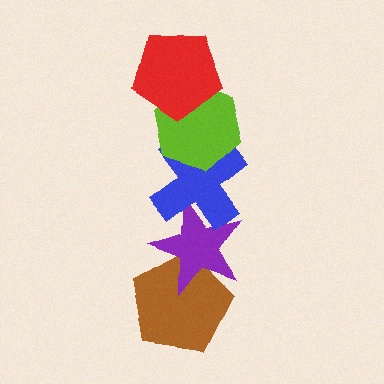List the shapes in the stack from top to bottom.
From top to bottom: the red pentagon, the lime hexagon, the blue cross, the purple star, the brown pentagon.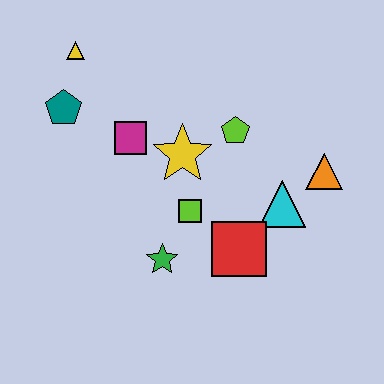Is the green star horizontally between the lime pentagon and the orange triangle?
No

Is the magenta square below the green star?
No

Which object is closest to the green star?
The lime square is closest to the green star.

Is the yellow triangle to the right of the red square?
No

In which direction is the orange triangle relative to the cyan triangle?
The orange triangle is to the right of the cyan triangle.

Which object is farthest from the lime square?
The yellow triangle is farthest from the lime square.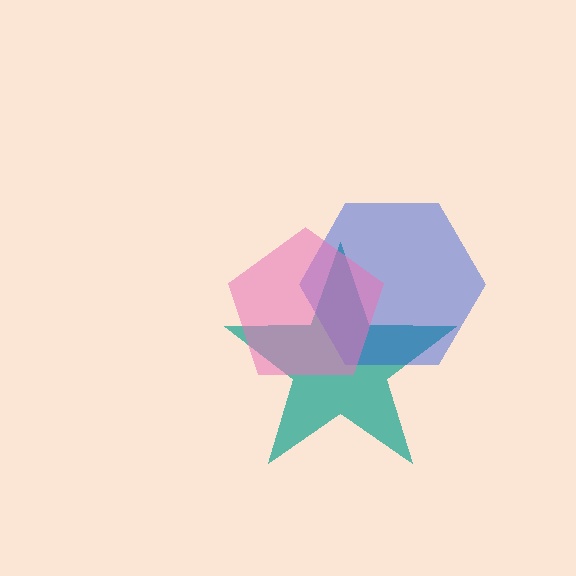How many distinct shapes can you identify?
There are 3 distinct shapes: a teal star, a blue hexagon, a pink pentagon.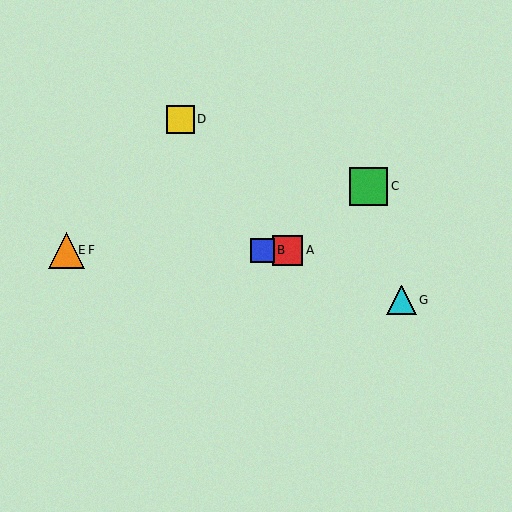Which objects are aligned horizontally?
Objects A, B, E, F are aligned horizontally.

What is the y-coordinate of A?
Object A is at y≈250.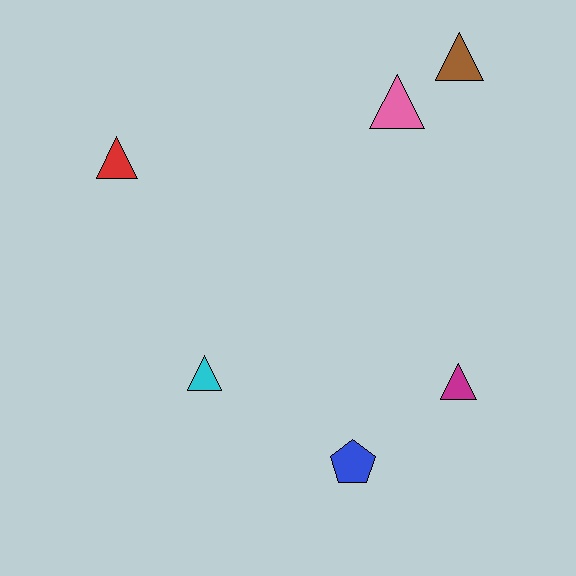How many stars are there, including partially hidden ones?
There are no stars.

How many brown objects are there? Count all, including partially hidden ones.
There is 1 brown object.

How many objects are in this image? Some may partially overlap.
There are 6 objects.